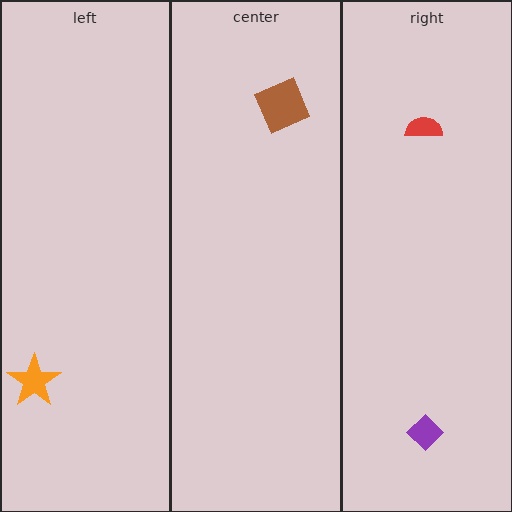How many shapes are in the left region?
1.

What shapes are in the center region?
The brown square.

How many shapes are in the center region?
1.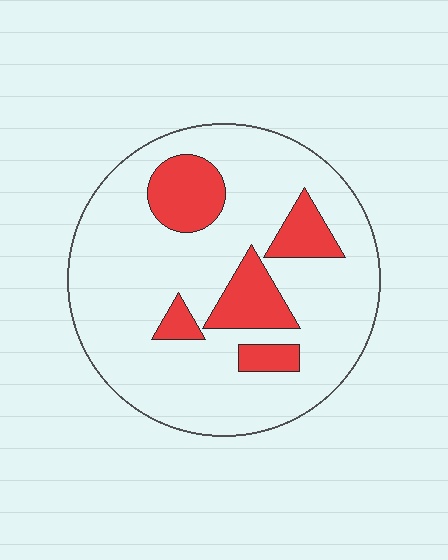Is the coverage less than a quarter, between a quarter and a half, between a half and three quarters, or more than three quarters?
Less than a quarter.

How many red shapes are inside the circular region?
5.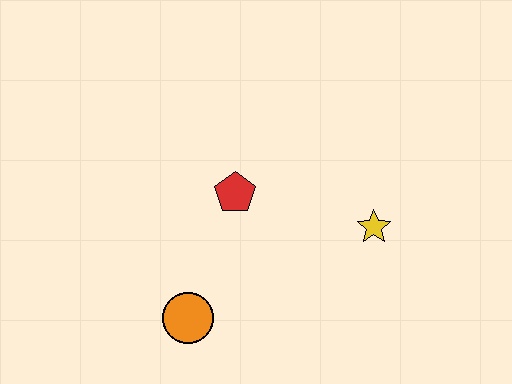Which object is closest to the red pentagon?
The orange circle is closest to the red pentagon.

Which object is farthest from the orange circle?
The yellow star is farthest from the orange circle.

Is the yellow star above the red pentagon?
No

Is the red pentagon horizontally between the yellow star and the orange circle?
Yes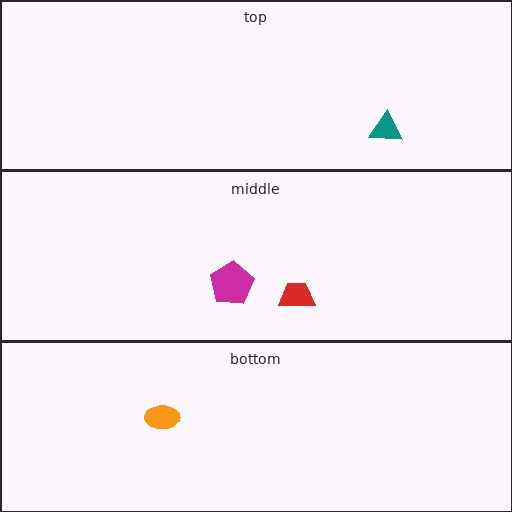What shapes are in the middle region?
The red trapezoid, the magenta pentagon.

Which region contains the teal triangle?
The top region.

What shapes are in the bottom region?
The orange ellipse.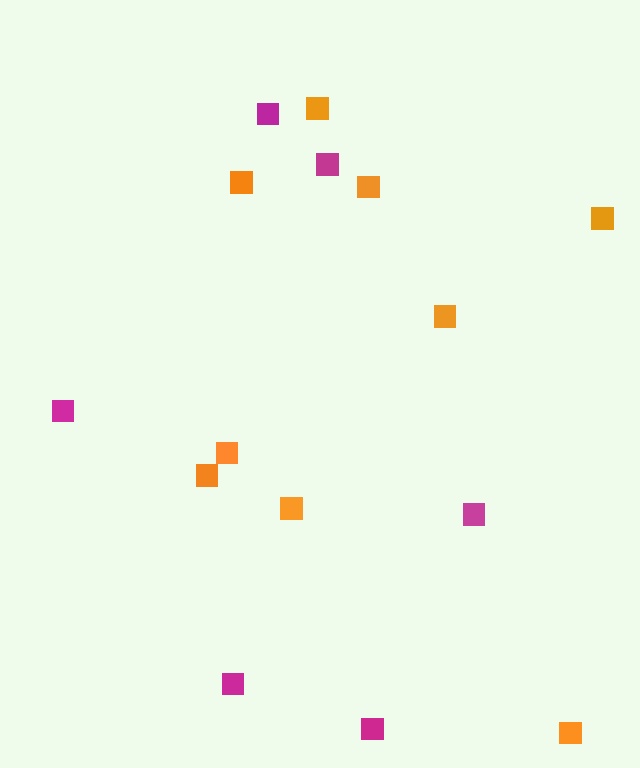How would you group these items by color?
There are 2 groups: one group of orange squares (9) and one group of magenta squares (6).